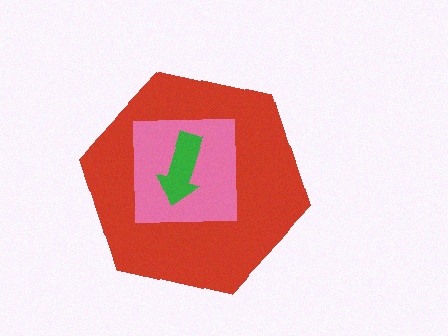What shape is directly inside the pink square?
The green arrow.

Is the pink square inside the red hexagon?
Yes.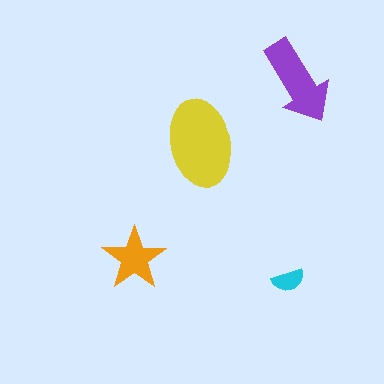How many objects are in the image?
There are 4 objects in the image.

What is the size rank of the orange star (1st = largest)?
3rd.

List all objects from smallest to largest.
The cyan semicircle, the orange star, the purple arrow, the yellow ellipse.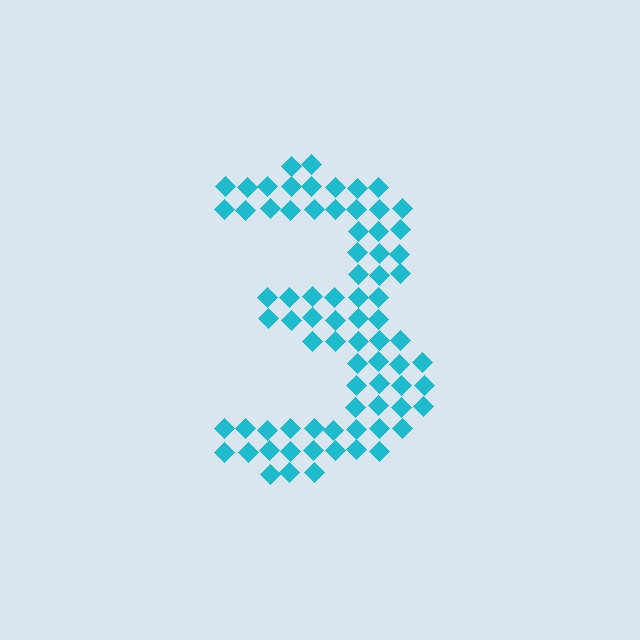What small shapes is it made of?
It is made of small diamonds.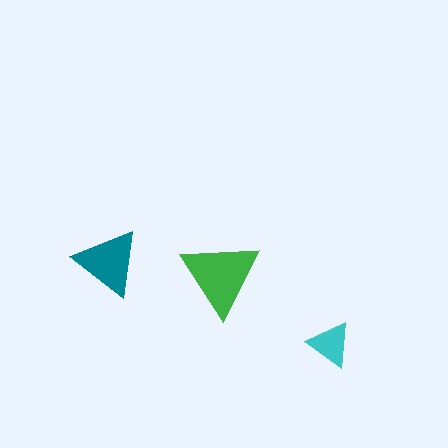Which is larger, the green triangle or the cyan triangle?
The green one.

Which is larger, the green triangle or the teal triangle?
The green one.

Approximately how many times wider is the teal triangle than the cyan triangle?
About 1.5 times wider.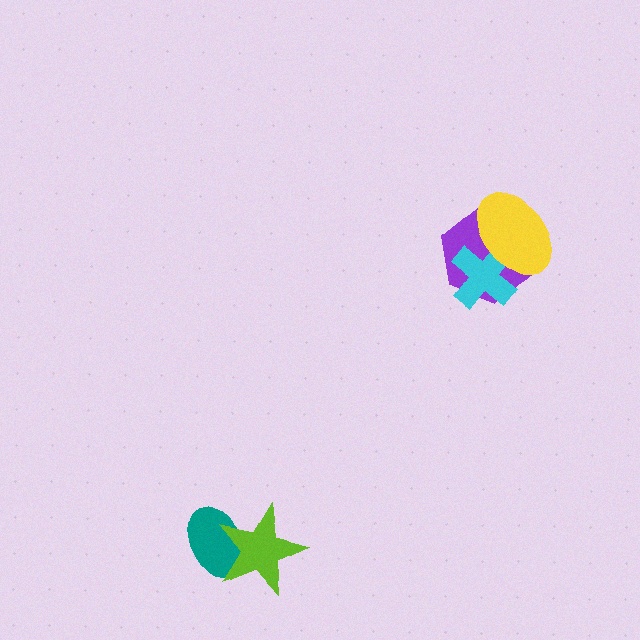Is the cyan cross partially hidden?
Yes, it is partially covered by another shape.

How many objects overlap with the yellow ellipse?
2 objects overlap with the yellow ellipse.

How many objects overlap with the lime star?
1 object overlaps with the lime star.